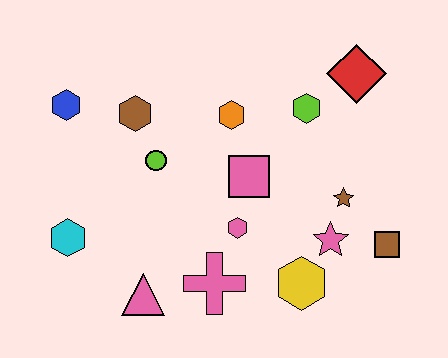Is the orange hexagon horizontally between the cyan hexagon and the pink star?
Yes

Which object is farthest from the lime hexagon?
The cyan hexagon is farthest from the lime hexagon.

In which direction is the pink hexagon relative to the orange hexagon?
The pink hexagon is below the orange hexagon.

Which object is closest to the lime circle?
The brown hexagon is closest to the lime circle.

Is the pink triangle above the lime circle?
No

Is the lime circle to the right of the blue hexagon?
Yes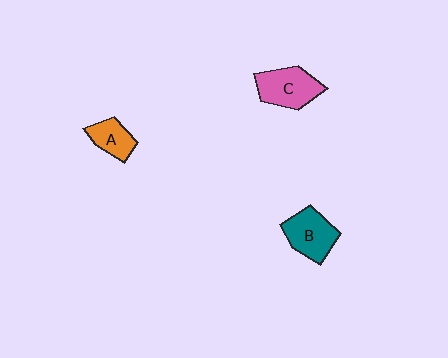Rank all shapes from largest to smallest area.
From largest to smallest: C (pink), B (teal), A (orange).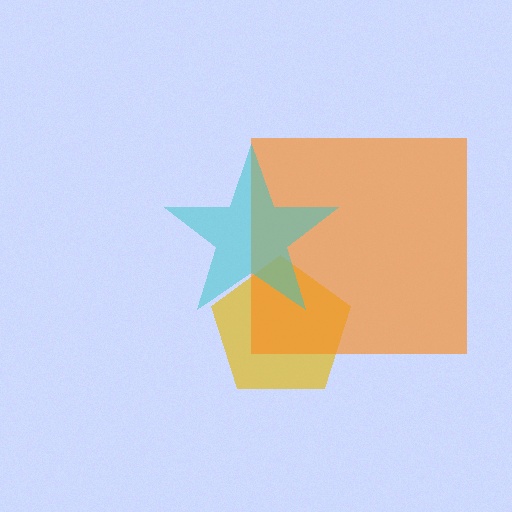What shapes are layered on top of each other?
The layered shapes are: a yellow pentagon, an orange square, a cyan star.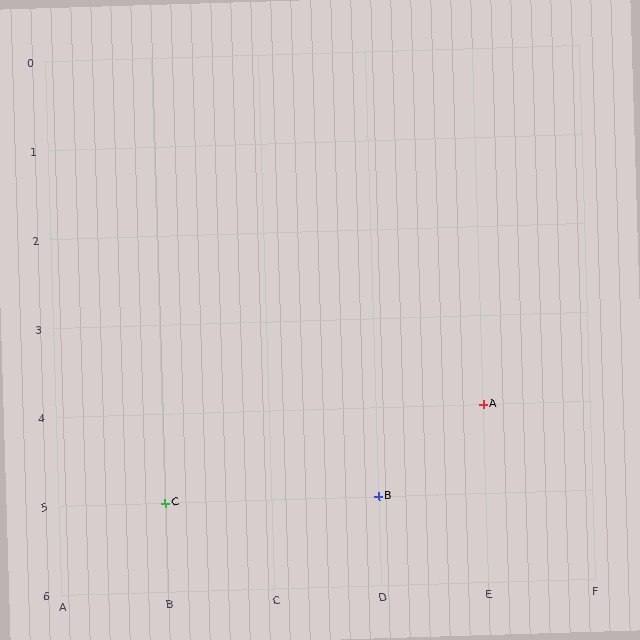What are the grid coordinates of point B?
Point B is at grid coordinates (D, 5).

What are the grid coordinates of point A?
Point A is at grid coordinates (E, 4).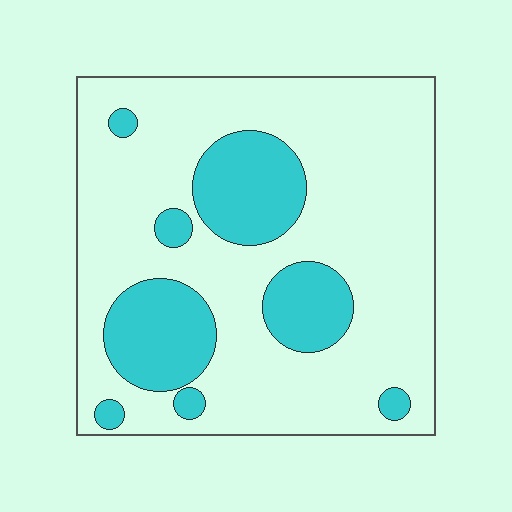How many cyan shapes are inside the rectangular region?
8.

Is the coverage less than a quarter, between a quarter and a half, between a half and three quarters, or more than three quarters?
Less than a quarter.